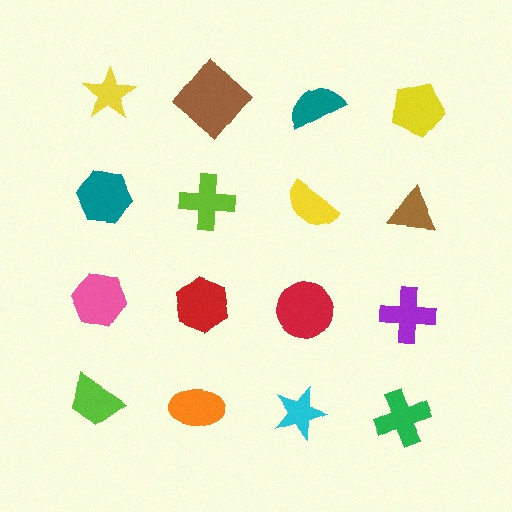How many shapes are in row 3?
4 shapes.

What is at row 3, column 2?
A red hexagon.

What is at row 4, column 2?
An orange ellipse.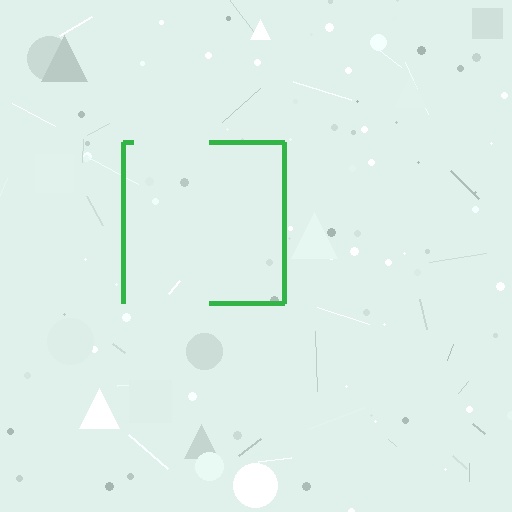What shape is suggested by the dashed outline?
The dashed outline suggests a square.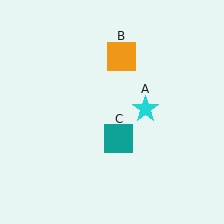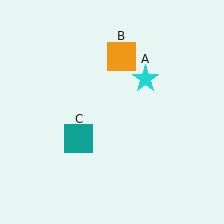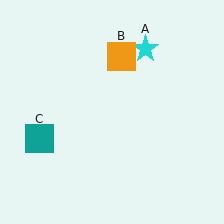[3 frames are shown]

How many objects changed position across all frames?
2 objects changed position: cyan star (object A), teal square (object C).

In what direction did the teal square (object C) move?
The teal square (object C) moved left.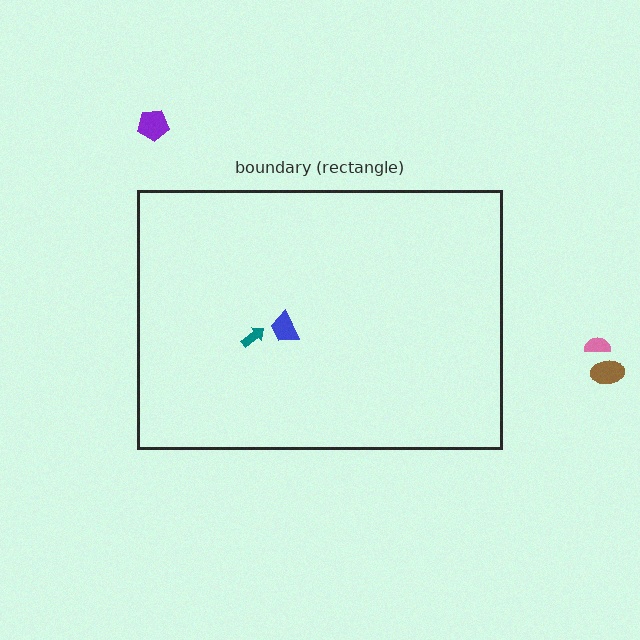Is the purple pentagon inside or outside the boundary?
Outside.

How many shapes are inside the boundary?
2 inside, 3 outside.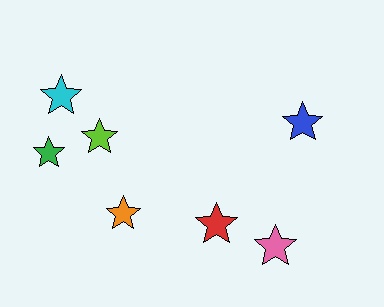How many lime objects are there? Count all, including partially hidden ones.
There is 1 lime object.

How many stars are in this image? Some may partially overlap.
There are 7 stars.